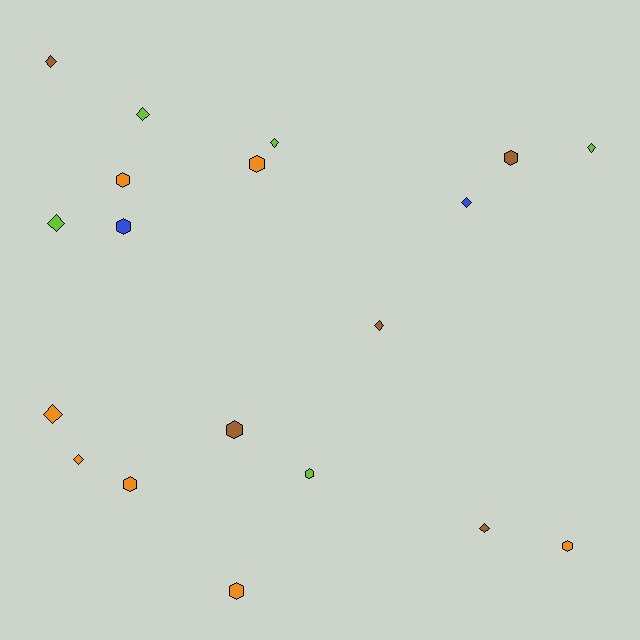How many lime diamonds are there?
There are 4 lime diamonds.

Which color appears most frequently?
Orange, with 7 objects.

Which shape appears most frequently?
Diamond, with 10 objects.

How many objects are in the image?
There are 19 objects.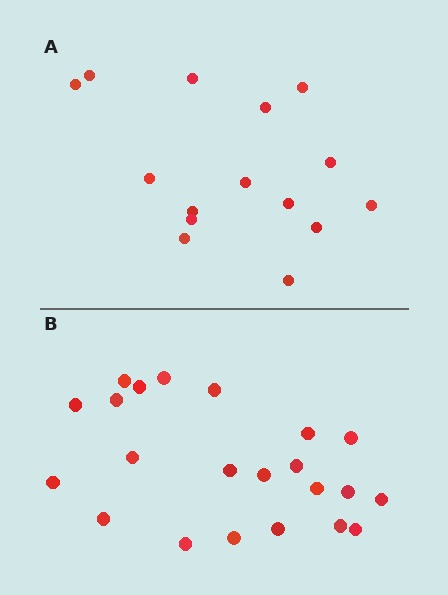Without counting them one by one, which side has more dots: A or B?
Region B (the bottom region) has more dots.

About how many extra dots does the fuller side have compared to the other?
Region B has roughly 8 or so more dots than region A.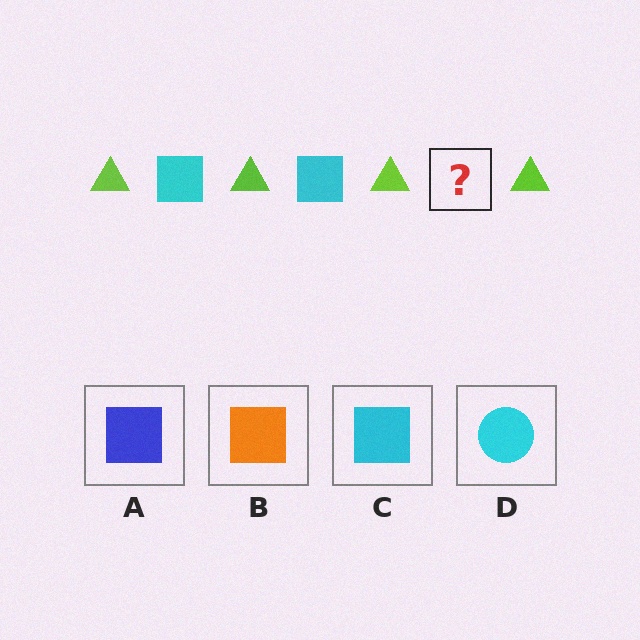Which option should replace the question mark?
Option C.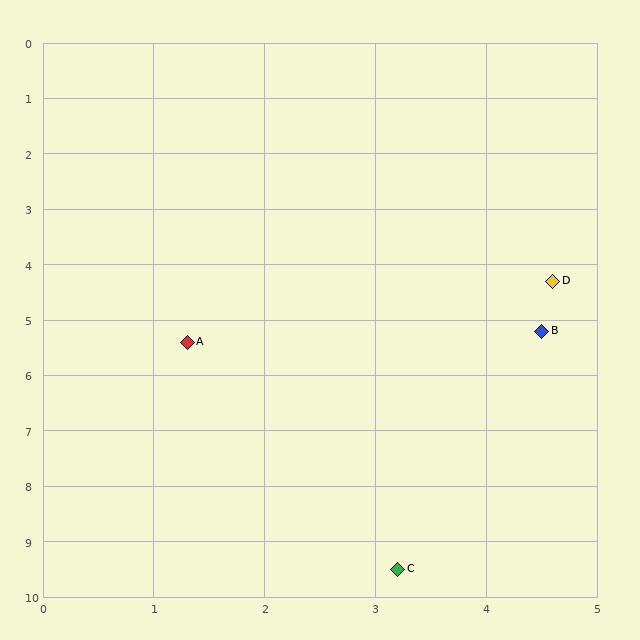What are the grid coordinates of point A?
Point A is at approximately (1.3, 5.4).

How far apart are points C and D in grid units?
Points C and D are about 5.4 grid units apart.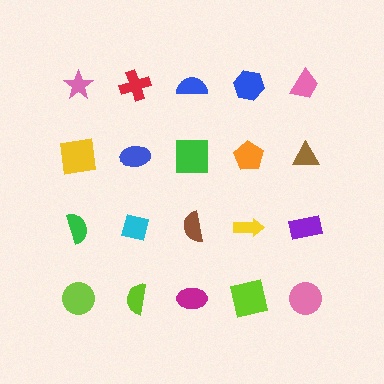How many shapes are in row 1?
5 shapes.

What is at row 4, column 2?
A lime semicircle.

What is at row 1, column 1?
A pink star.